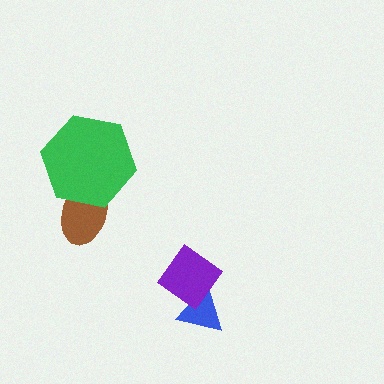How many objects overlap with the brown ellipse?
1 object overlaps with the brown ellipse.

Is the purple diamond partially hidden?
No, no other shape covers it.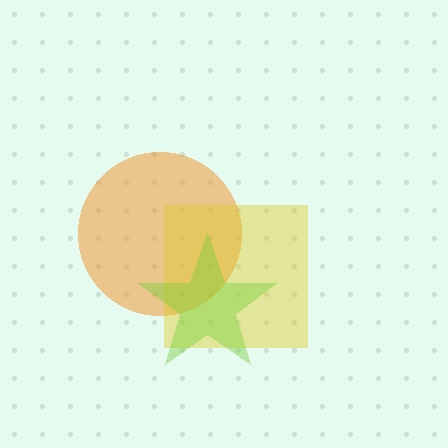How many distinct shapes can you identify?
There are 3 distinct shapes: an orange circle, a yellow square, a lime star.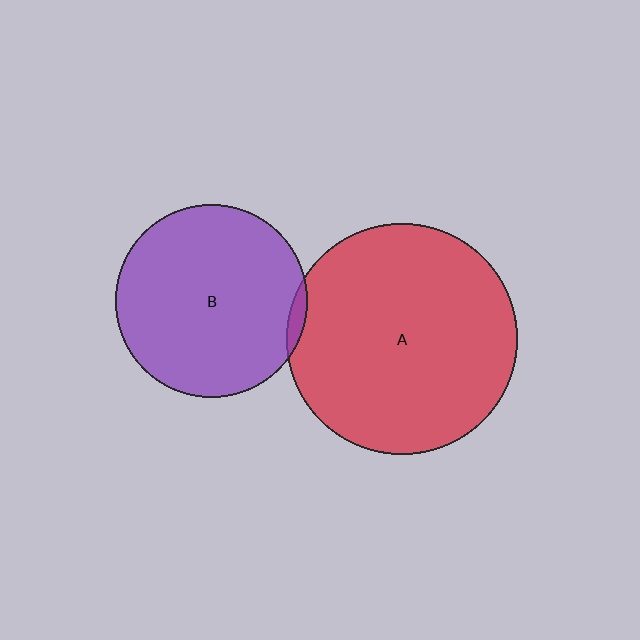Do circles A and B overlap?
Yes.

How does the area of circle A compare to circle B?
Approximately 1.5 times.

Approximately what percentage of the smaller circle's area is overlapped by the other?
Approximately 5%.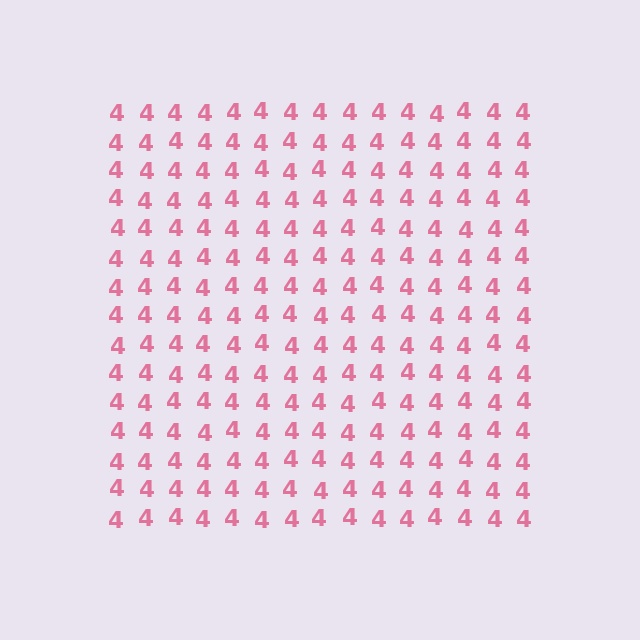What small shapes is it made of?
It is made of small digit 4's.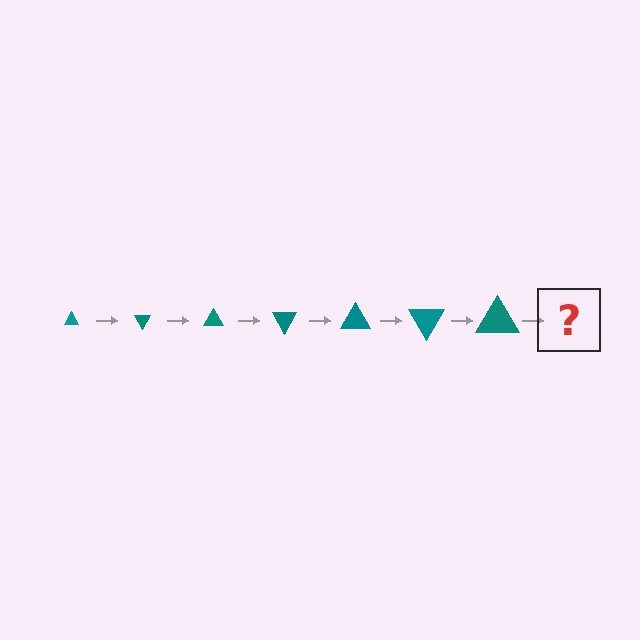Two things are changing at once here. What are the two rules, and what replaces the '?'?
The two rules are that the triangle grows larger each step and it rotates 60 degrees each step. The '?' should be a triangle, larger than the previous one and rotated 420 degrees from the start.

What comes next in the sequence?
The next element should be a triangle, larger than the previous one and rotated 420 degrees from the start.